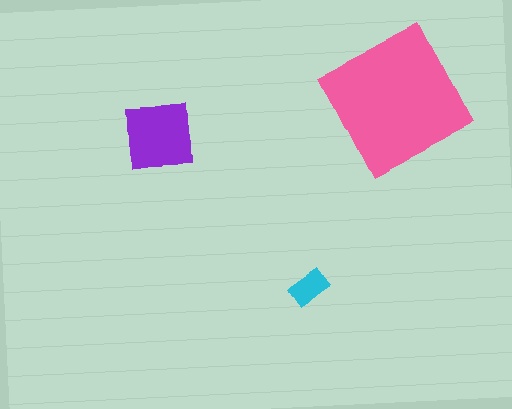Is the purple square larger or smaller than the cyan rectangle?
Larger.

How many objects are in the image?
There are 3 objects in the image.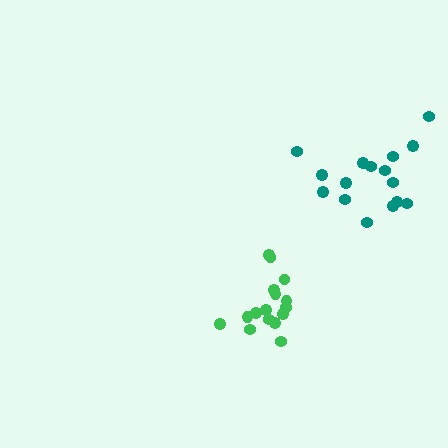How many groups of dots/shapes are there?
There are 2 groups.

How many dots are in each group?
Group 1: 16 dots, Group 2: 16 dots (32 total).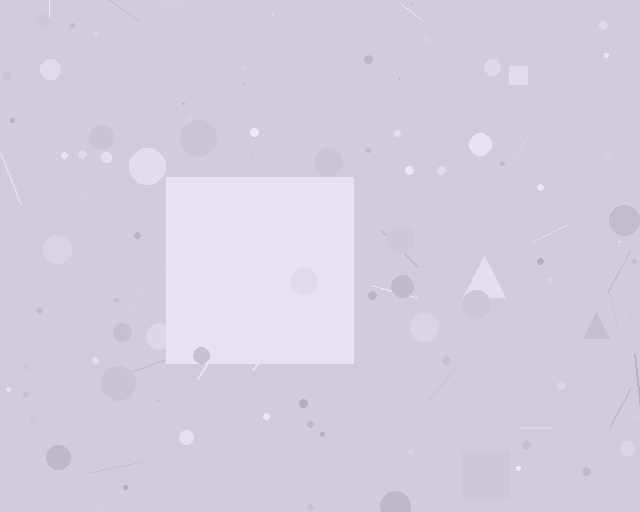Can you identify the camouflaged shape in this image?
The camouflaged shape is a square.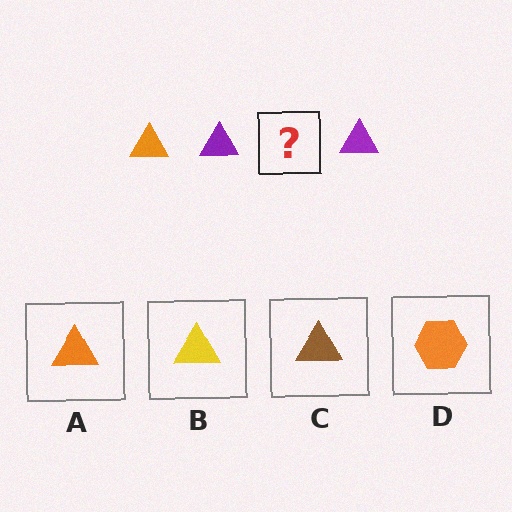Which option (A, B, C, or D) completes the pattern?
A.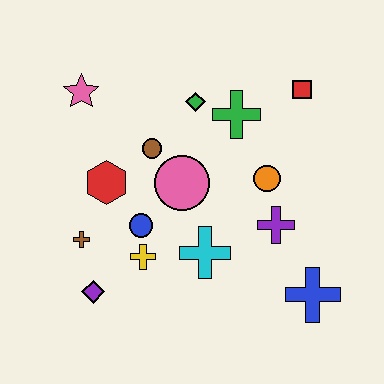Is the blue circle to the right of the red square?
No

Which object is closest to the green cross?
The green diamond is closest to the green cross.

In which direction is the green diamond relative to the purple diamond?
The green diamond is above the purple diamond.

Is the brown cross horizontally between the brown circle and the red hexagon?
No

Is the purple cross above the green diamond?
No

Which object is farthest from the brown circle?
The blue cross is farthest from the brown circle.